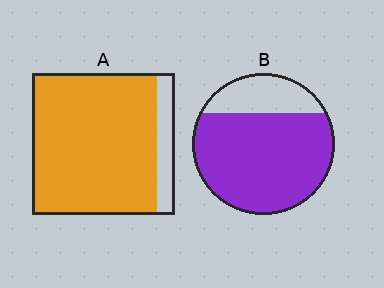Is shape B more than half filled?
Yes.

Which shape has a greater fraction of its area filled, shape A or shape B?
Shape A.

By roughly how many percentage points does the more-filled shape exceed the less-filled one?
By roughly 10 percentage points (A over B).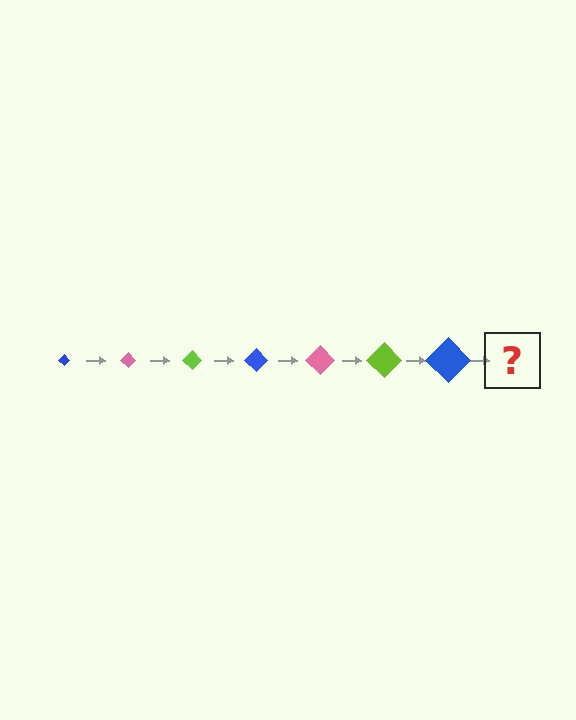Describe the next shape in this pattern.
It should be a pink diamond, larger than the previous one.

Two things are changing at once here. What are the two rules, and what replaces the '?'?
The two rules are that the diamond grows larger each step and the color cycles through blue, pink, and lime. The '?' should be a pink diamond, larger than the previous one.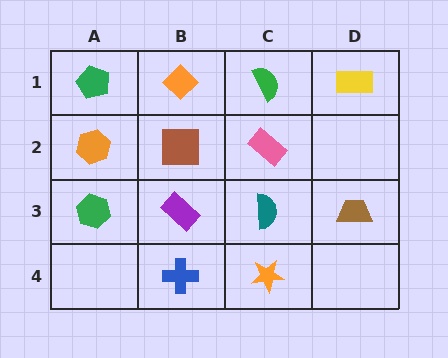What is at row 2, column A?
An orange hexagon.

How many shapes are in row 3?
4 shapes.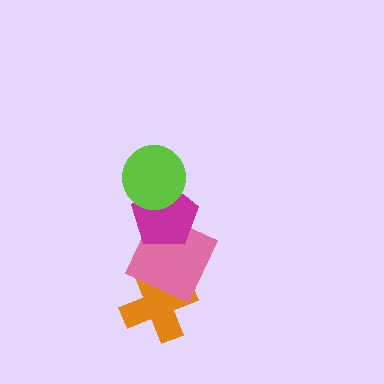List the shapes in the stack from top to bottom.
From top to bottom: the lime circle, the magenta pentagon, the pink square, the orange cross.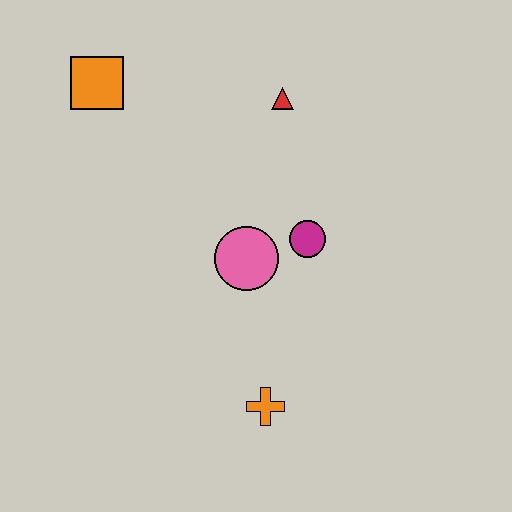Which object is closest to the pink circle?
The magenta circle is closest to the pink circle.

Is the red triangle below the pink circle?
No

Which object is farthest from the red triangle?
The orange cross is farthest from the red triangle.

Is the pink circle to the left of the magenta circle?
Yes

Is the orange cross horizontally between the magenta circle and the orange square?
Yes